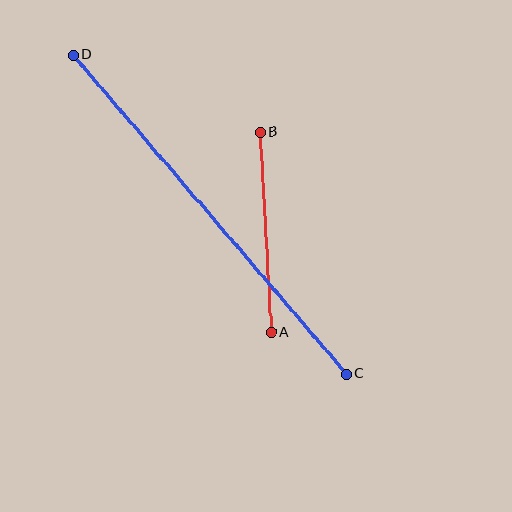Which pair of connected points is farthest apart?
Points C and D are farthest apart.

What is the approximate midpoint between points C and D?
The midpoint is at approximately (210, 214) pixels.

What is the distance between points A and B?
The distance is approximately 201 pixels.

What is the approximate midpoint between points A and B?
The midpoint is at approximately (266, 232) pixels.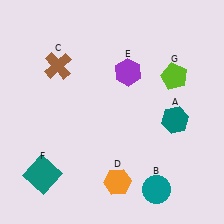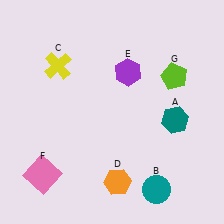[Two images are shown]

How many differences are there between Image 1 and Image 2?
There are 2 differences between the two images.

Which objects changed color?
C changed from brown to yellow. F changed from teal to pink.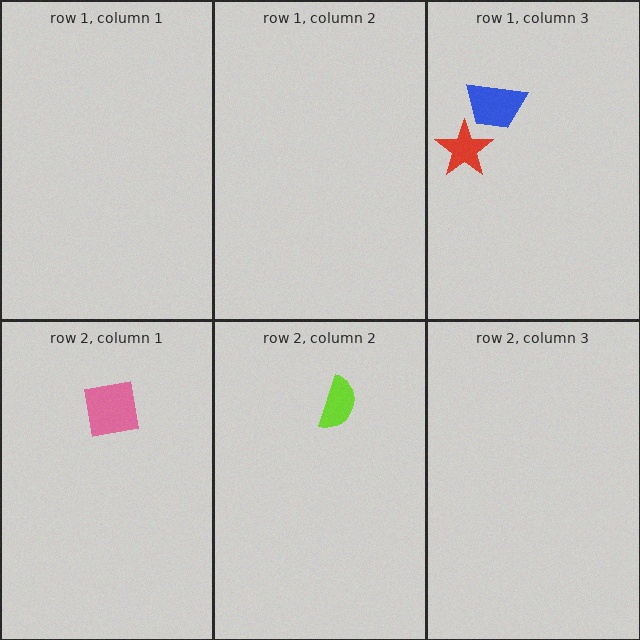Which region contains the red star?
The row 1, column 3 region.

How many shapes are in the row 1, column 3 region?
2.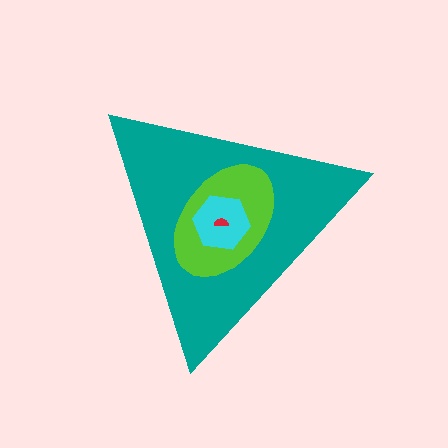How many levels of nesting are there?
4.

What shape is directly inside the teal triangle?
The lime ellipse.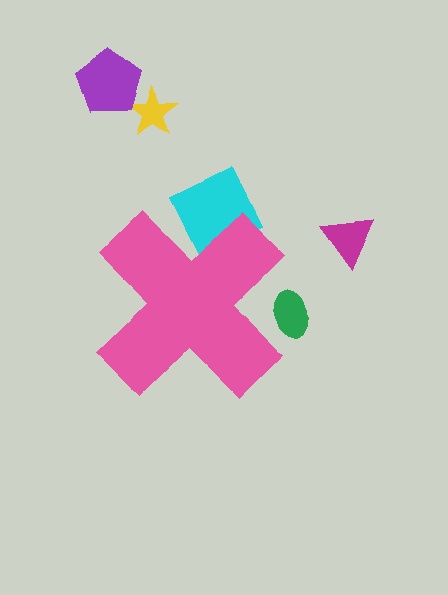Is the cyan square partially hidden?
Yes, the cyan square is partially hidden behind the pink cross.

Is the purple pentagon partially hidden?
No, the purple pentagon is fully visible.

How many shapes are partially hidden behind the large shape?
2 shapes are partially hidden.